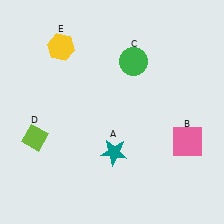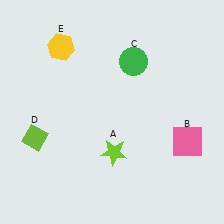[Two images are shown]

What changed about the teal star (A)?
In Image 1, A is teal. In Image 2, it changed to lime.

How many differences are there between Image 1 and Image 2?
There is 1 difference between the two images.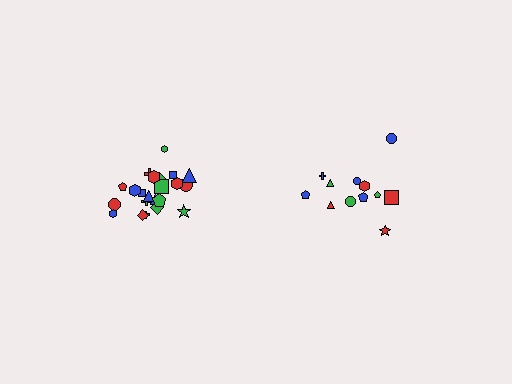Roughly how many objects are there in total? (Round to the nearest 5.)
Roughly 35 objects in total.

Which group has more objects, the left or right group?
The left group.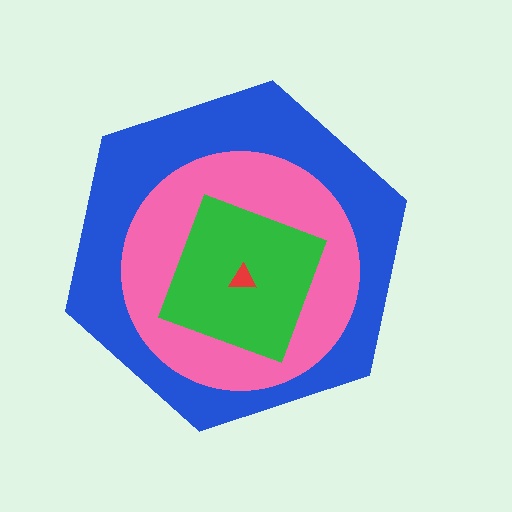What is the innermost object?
The red triangle.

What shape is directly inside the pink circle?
The green square.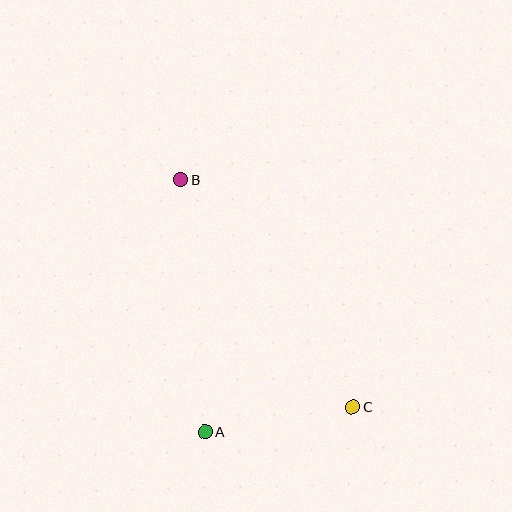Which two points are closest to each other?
Points A and C are closest to each other.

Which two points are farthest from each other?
Points B and C are farthest from each other.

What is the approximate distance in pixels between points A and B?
The distance between A and B is approximately 254 pixels.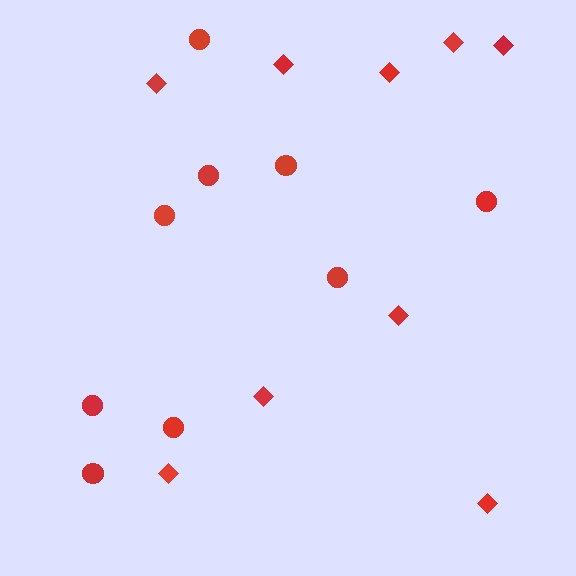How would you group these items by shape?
There are 2 groups: one group of circles (9) and one group of diamonds (9).